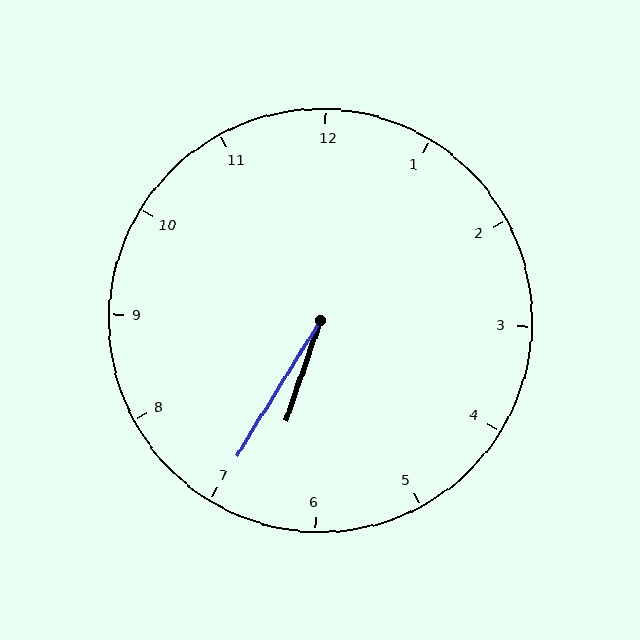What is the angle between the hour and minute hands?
Approximately 12 degrees.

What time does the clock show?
6:35.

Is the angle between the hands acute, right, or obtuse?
It is acute.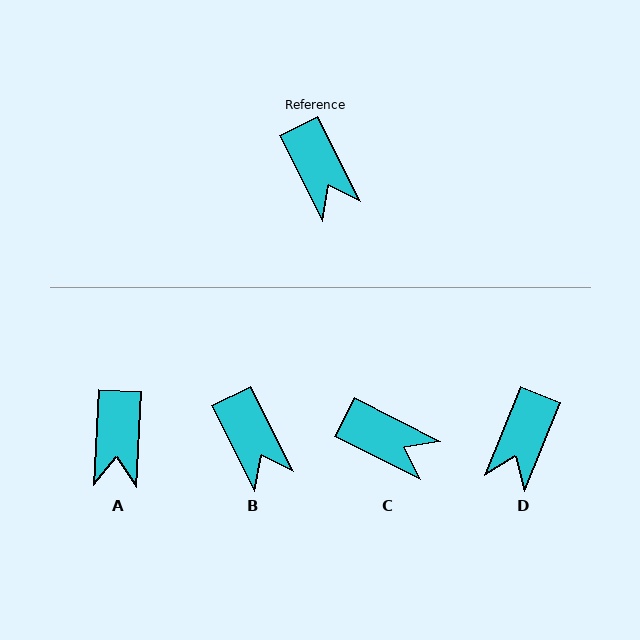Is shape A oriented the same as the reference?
No, it is off by about 29 degrees.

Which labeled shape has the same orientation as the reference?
B.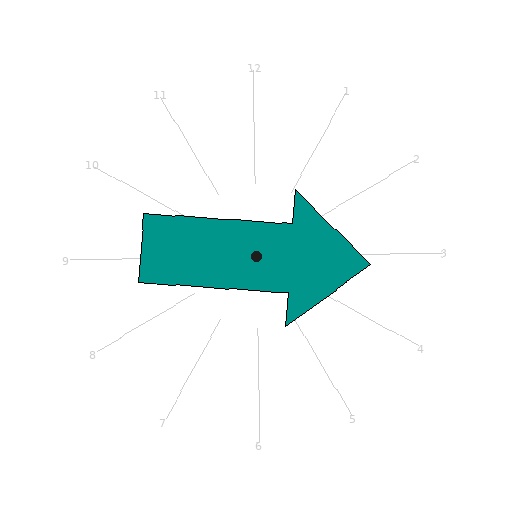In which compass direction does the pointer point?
East.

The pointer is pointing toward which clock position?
Roughly 3 o'clock.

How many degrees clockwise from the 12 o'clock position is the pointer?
Approximately 95 degrees.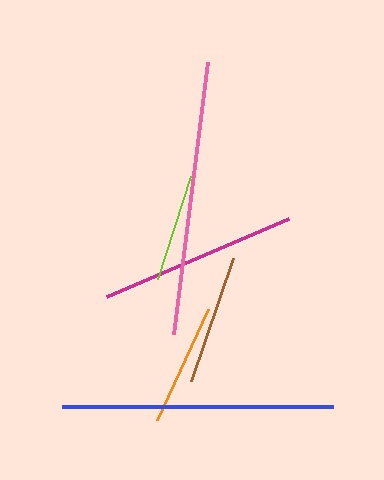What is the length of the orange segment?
The orange segment is approximately 122 pixels long.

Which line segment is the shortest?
The lime line is the shortest at approximately 108 pixels.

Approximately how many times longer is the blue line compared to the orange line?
The blue line is approximately 2.2 times the length of the orange line.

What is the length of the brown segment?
The brown segment is approximately 130 pixels long.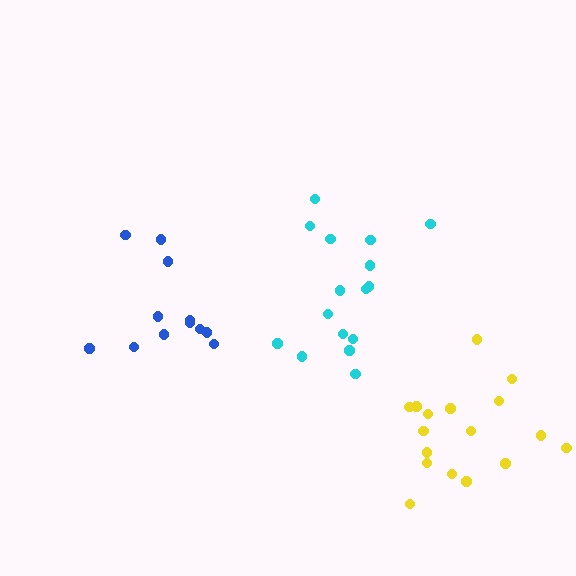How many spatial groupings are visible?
There are 3 spatial groupings.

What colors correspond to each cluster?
The clusters are colored: cyan, blue, yellow.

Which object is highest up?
The cyan cluster is topmost.